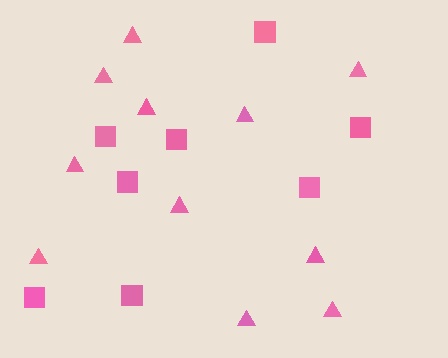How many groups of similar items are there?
There are 2 groups: one group of squares (8) and one group of triangles (11).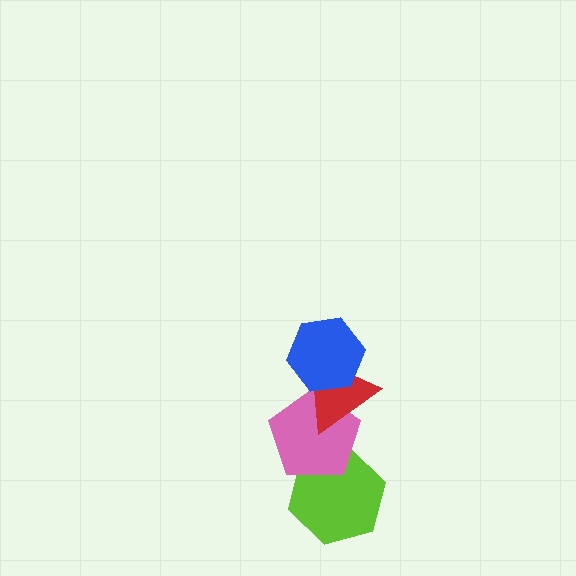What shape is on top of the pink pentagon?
The red triangle is on top of the pink pentagon.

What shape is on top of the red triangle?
The blue hexagon is on top of the red triangle.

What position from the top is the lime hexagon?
The lime hexagon is 4th from the top.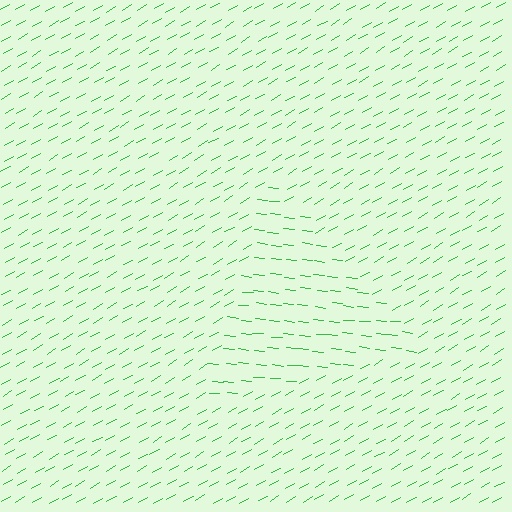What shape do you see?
I see a triangle.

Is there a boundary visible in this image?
Yes, there is a texture boundary formed by a change in line orientation.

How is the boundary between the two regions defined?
The boundary is defined purely by a change in line orientation (approximately 35 degrees difference). All lines are the same color and thickness.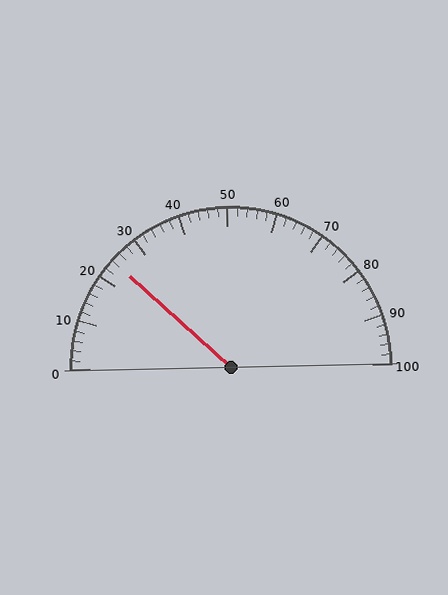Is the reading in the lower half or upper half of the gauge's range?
The reading is in the lower half of the range (0 to 100).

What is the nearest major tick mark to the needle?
The nearest major tick mark is 20.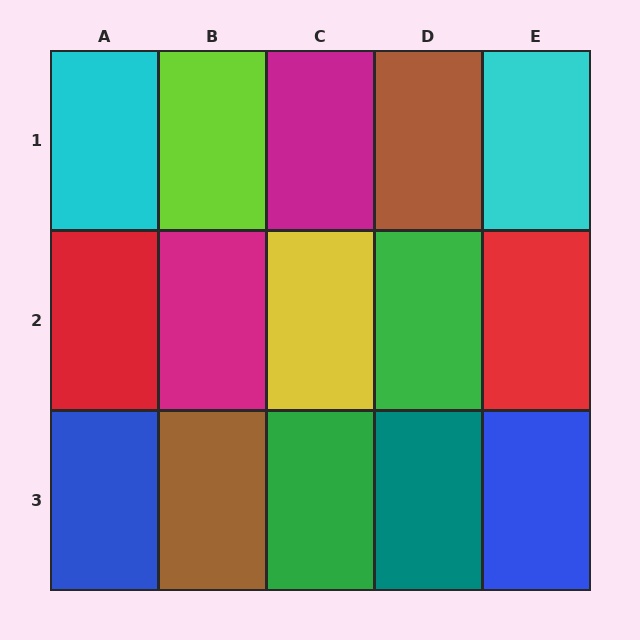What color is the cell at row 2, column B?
Magenta.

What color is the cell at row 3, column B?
Brown.